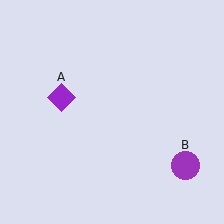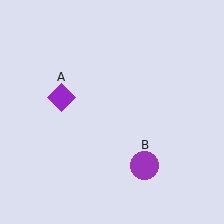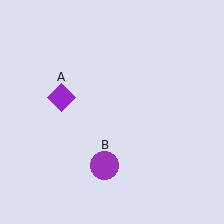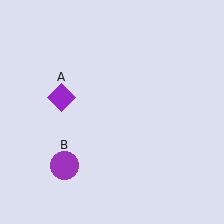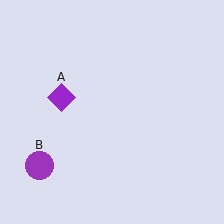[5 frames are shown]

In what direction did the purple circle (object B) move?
The purple circle (object B) moved left.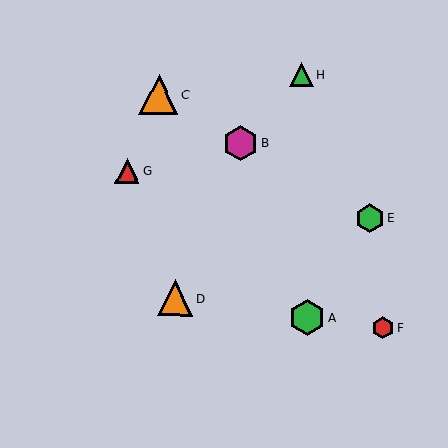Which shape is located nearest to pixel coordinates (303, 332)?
The green hexagon (labeled A) at (307, 318) is nearest to that location.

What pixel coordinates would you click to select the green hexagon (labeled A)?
Click at (307, 318) to select the green hexagon A.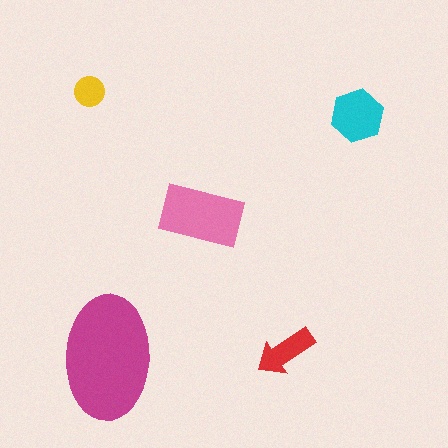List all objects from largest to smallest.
The magenta ellipse, the pink rectangle, the cyan hexagon, the red arrow, the yellow circle.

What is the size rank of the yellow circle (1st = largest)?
5th.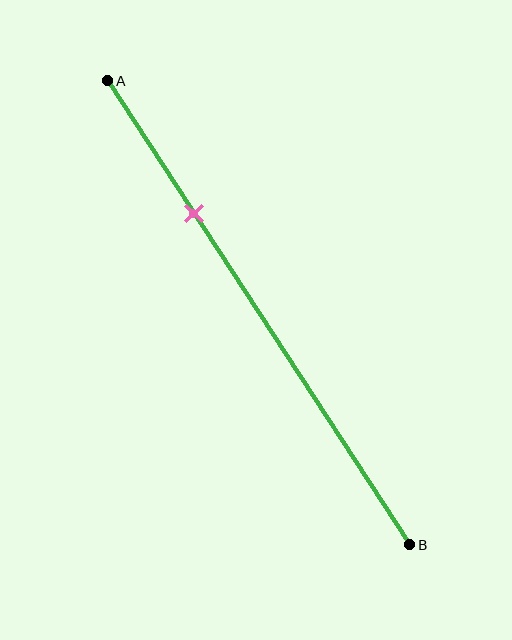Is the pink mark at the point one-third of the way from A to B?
No, the mark is at about 30% from A, not at the 33% one-third point.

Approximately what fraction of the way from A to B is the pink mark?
The pink mark is approximately 30% of the way from A to B.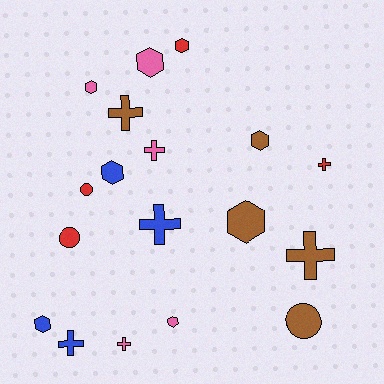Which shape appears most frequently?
Hexagon, with 8 objects.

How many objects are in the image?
There are 18 objects.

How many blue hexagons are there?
There are 2 blue hexagons.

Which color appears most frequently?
Pink, with 5 objects.